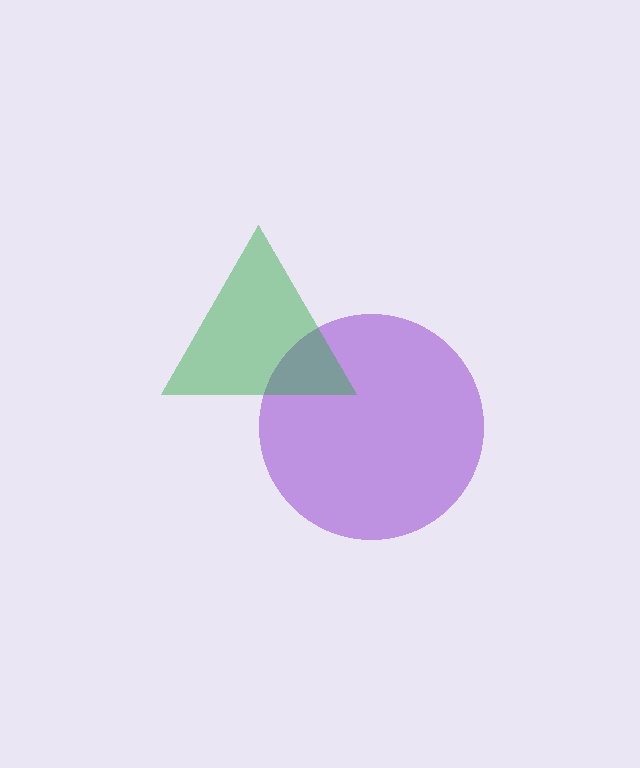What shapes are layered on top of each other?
The layered shapes are: a purple circle, a green triangle.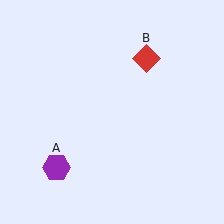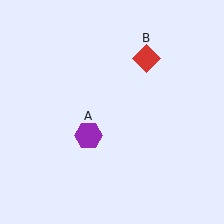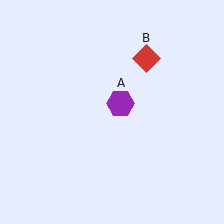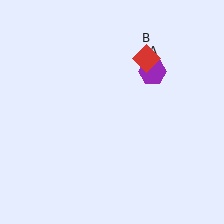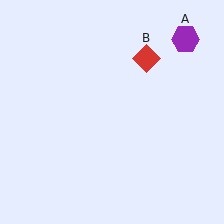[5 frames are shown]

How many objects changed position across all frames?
1 object changed position: purple hexagon (object A).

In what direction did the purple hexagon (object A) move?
The purple hexagon (object A) moved up and to the right.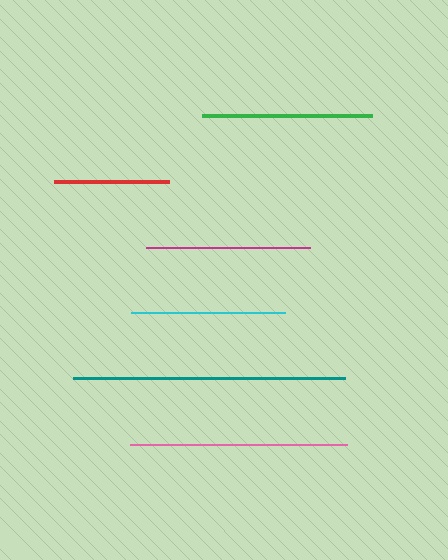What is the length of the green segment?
The green segment is approximately 170 pixels long.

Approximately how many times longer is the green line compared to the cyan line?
The green line is approximately 1.1 times the length of the cyan line.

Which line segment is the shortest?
The red line is the shortest at approximately 115 pixels.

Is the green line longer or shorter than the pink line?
The pink line is longer than the green line.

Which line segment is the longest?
The teal line is the longest at approximately 272 pixels.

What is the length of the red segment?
The red segment is approximately 115 pixels long.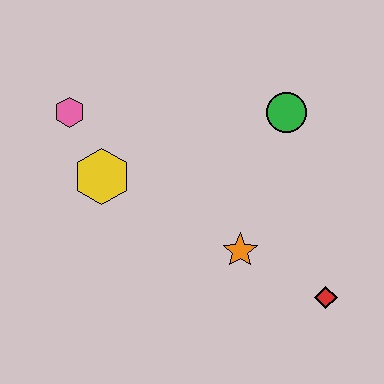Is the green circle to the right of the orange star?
Yes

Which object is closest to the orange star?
The red diamond is closest to the orange star.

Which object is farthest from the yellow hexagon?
The red diamond is farthest from the yellow hexagon.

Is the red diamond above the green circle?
No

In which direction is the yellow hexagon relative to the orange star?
The yellow hexagon is to the left of the orange star.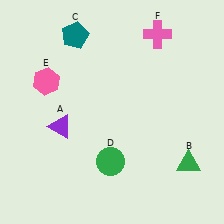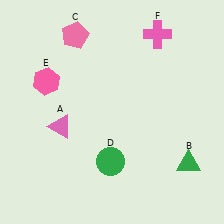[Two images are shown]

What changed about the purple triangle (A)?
In Image 1, A is purple. In Image 2, it changed to pink.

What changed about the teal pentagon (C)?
In Image 1, C is teal. In Image 2, it changed to pink.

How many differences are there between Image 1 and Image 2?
There are 2 differences between the two images.